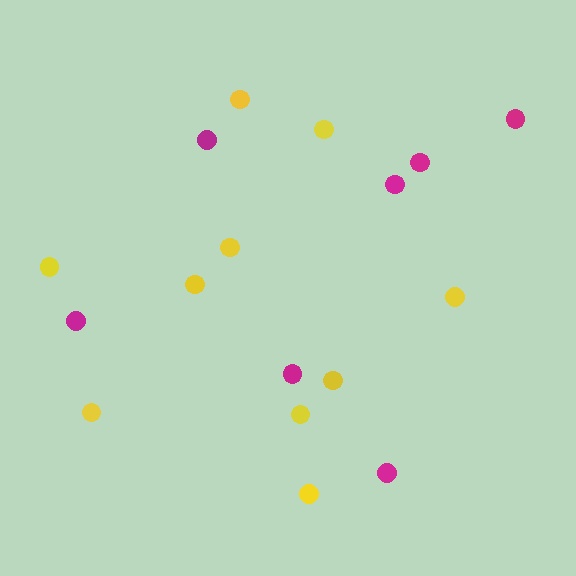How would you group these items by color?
There are 2 groups: one group of yellow circles (10) and one group of magenta circles (7).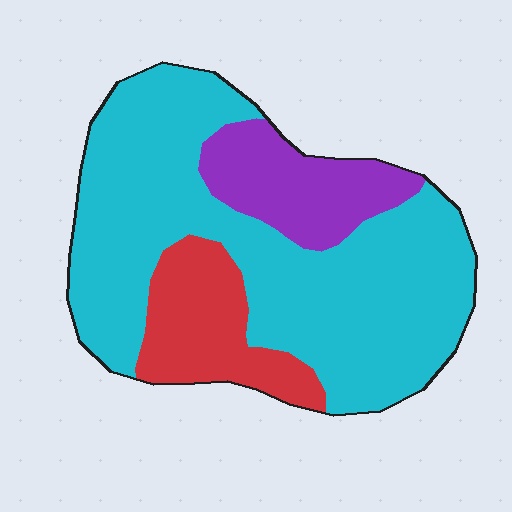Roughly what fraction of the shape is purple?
Purple covers around 15% of the shape.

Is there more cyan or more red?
Cyan.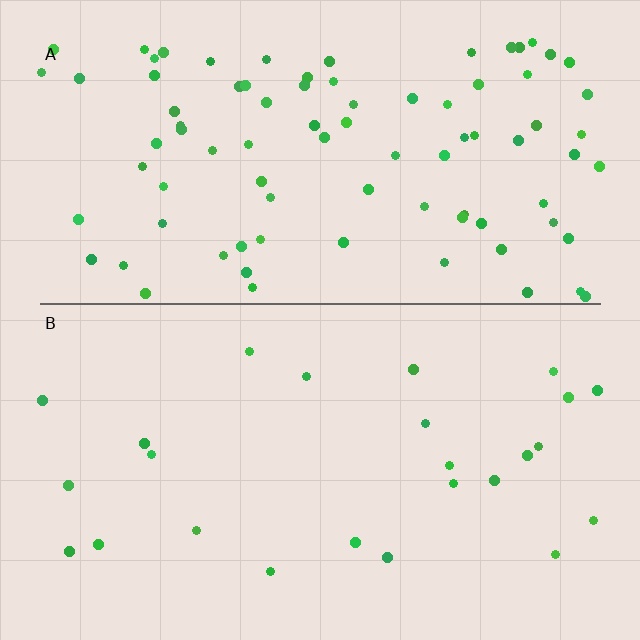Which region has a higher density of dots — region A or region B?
A (the top).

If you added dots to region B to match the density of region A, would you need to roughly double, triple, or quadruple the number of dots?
Approximately triple.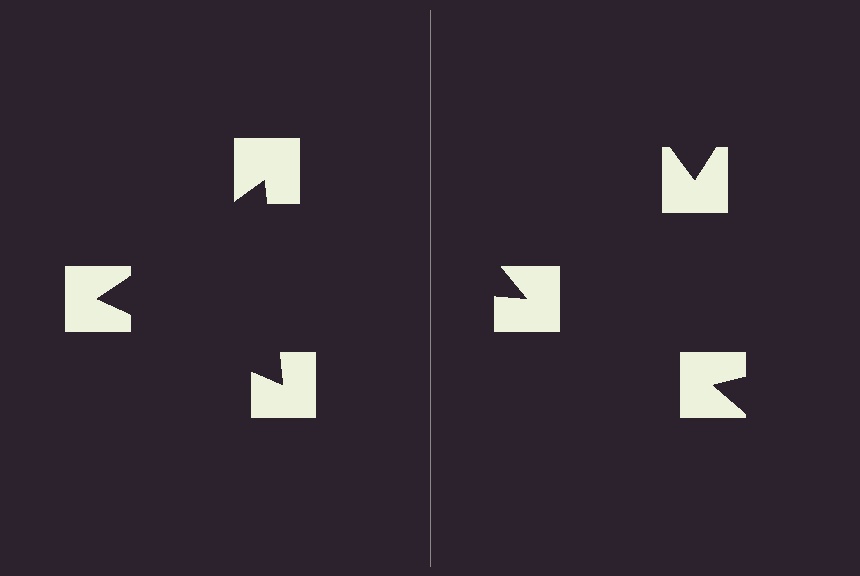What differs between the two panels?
The notched squares are positioned identically on both sides; only the wedge orientations differ. On the left they align to a triangle; on the right they are misaligned.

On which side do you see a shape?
An illusory triangle appears on the left side. On the right side the wedge cuts are rotated, so no coherent shape forms.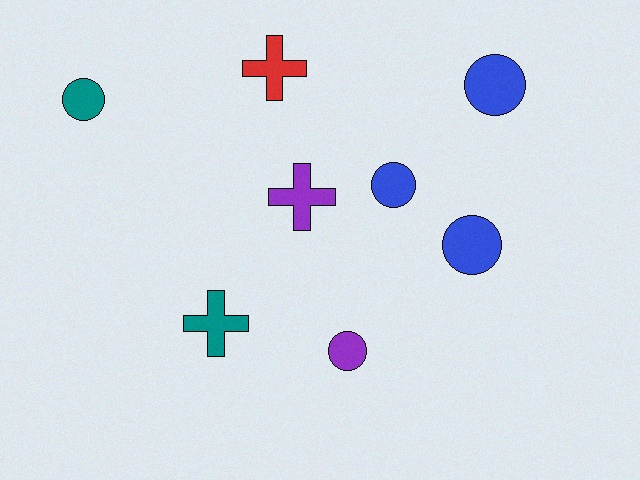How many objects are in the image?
There are 8 objects.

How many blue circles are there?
There are 3 blue circles.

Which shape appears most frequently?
Circle, with 5 objects.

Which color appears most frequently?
Blue, with 3 objects.